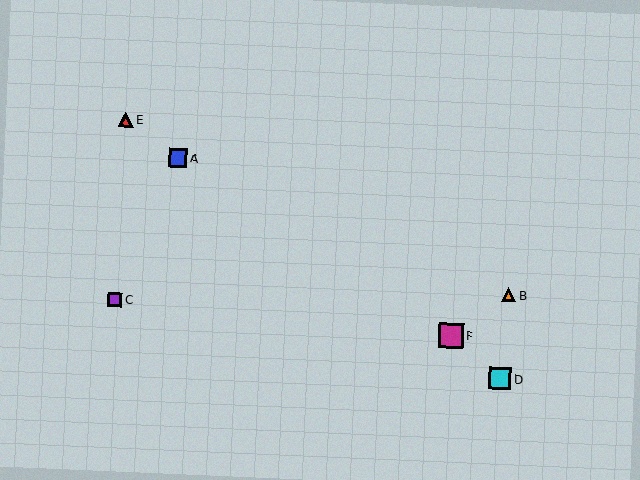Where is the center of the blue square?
The center of the blue square is at (178, 158).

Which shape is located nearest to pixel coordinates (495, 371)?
The cyan square (labeled D) at (500, 379) is nearest to that location.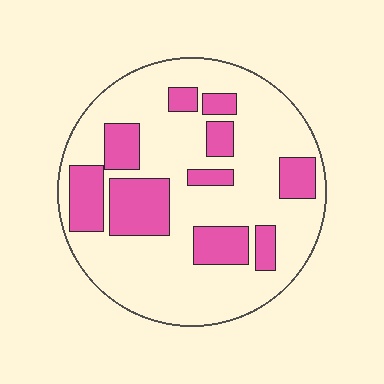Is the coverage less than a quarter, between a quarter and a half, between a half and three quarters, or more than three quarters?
Between a quarter and a half.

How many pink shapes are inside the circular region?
10.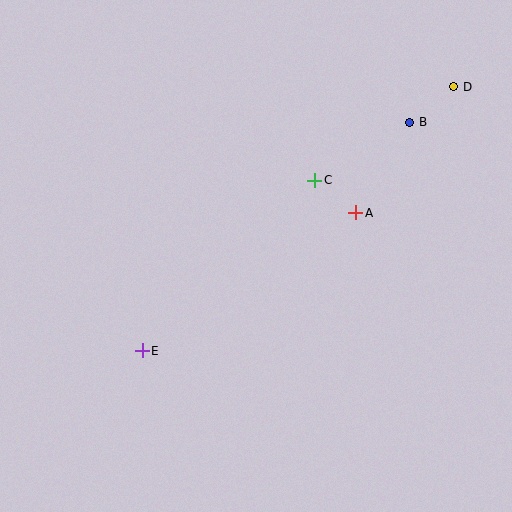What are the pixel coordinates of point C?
Point C is at (315, 180).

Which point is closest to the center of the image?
Point C at (315, 180) is closest to the center.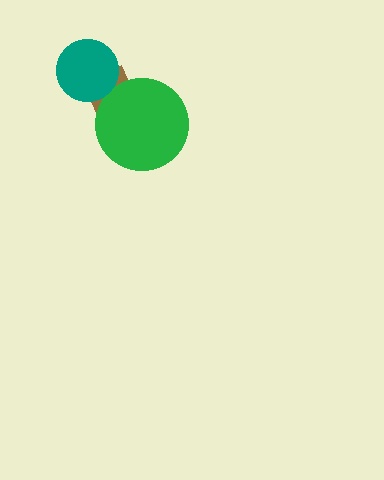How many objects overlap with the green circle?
1 object overlaps with the green circle.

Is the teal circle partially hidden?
No, no other shape covers it.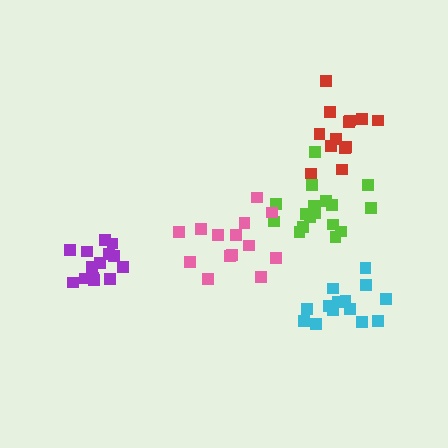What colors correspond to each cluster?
The clusters are colored: cyan, purple, red, lime, pink.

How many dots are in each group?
Group 1: 14 dots, Group 2: 14 dots, Group 3: 13 dots, Group 4: 17 dots, Group 5: 14 dots (72 total).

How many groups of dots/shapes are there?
There are 5 groups.